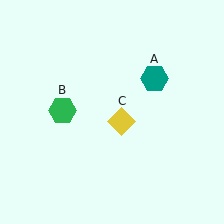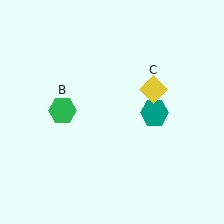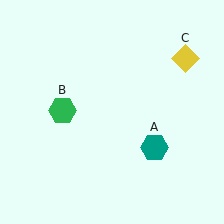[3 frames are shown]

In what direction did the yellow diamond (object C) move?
The yellow diamond (object C) moved up and to the right.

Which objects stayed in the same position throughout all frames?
Green hexagon (object B) remained stationary.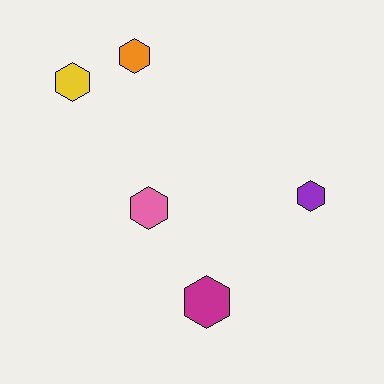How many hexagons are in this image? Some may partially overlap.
There are 5 hexagons.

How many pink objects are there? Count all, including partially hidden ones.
There is 1 pink object.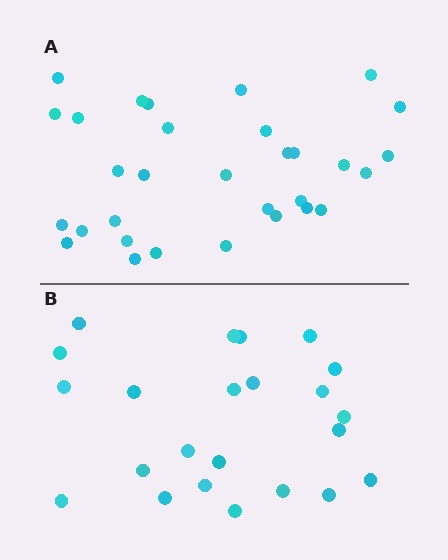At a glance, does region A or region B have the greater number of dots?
Region A (the top region) has more dots.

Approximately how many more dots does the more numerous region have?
Region A has roughly 8 or so more dots than region B.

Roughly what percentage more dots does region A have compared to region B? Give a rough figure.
About 35% more.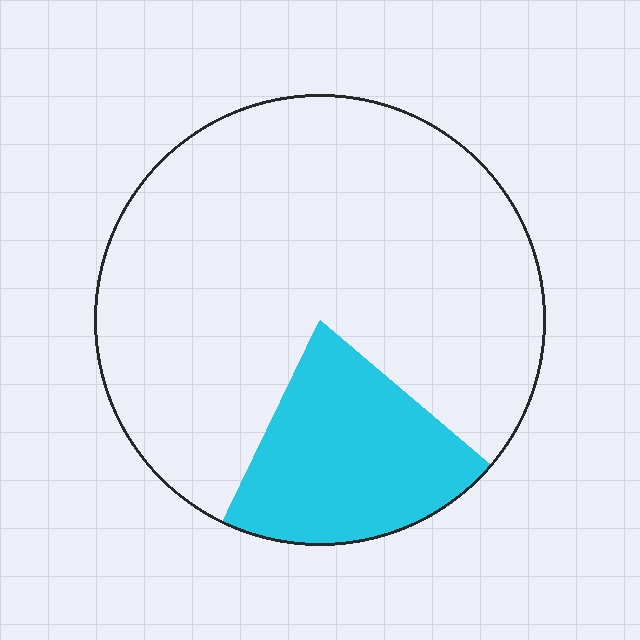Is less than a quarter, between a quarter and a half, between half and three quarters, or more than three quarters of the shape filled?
Less than a quarter.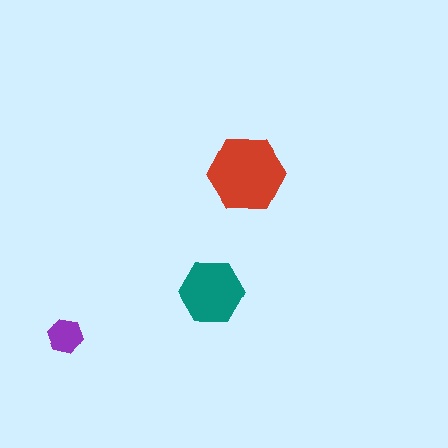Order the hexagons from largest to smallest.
the red one, the teal one, the purple one.